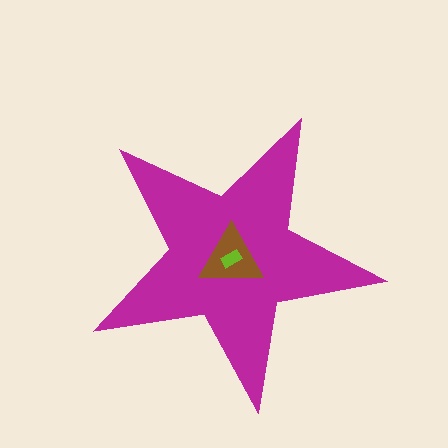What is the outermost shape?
The magenta star.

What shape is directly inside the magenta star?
The brown triangle.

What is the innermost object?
The lime rectangle.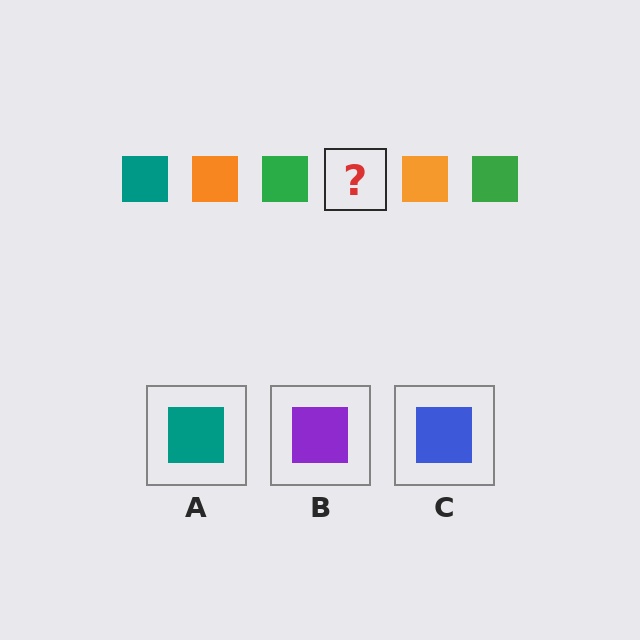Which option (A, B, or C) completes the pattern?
A.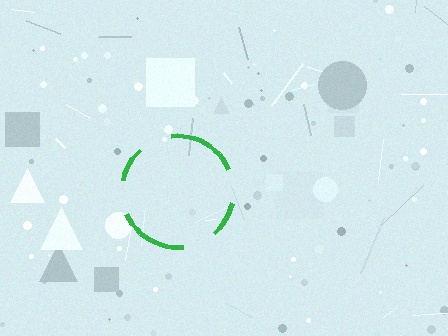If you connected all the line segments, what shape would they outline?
They would outline a circle.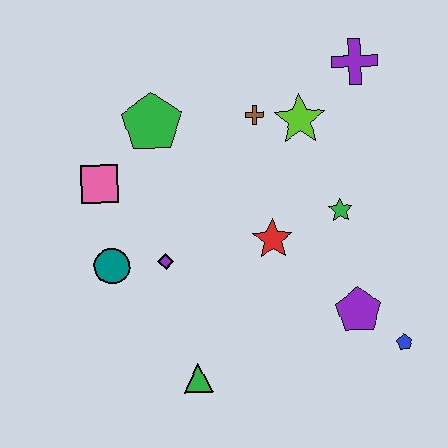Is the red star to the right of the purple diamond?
Yes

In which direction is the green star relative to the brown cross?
The green star is below the brown cross.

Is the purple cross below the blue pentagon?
No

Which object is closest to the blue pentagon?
The purple pentagon is closest to the blue pentagon.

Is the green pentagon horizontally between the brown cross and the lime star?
No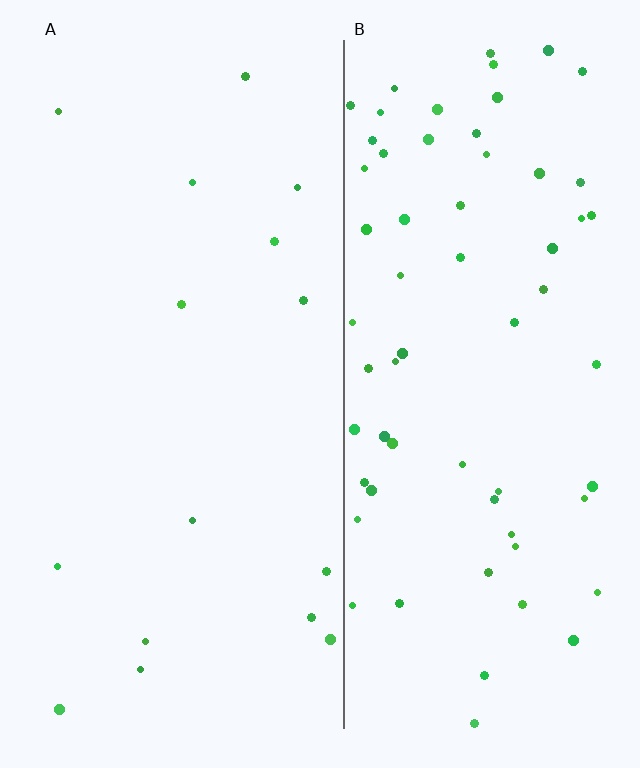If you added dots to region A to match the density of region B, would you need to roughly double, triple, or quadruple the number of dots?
Approximately quadruple.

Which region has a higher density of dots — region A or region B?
B (the right).